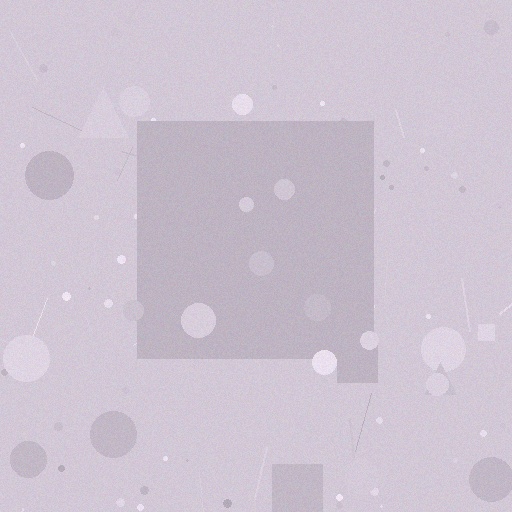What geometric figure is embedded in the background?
A square is embedded in the background.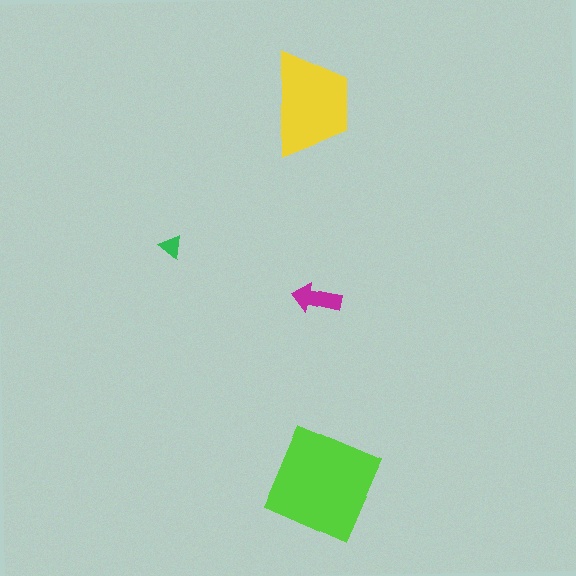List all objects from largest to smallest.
The lime square, the yellow trapezoid, the magenta arrow, the green triangle.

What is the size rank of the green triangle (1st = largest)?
4th.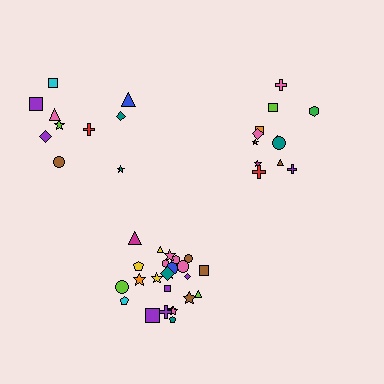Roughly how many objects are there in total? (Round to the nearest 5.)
Roughly 45 objects in total.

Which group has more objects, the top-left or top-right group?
The top-right group.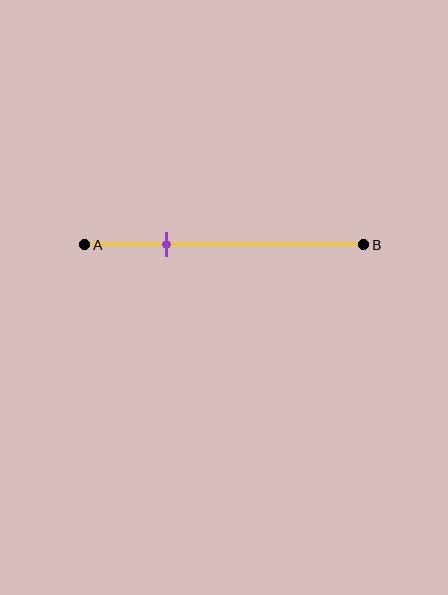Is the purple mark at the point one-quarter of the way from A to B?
No, the mark is at about 30% from A, not at the 25% one-quarter point.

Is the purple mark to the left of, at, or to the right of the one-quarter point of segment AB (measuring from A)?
The purple mark is to the right of the one-quarter point of segment AB.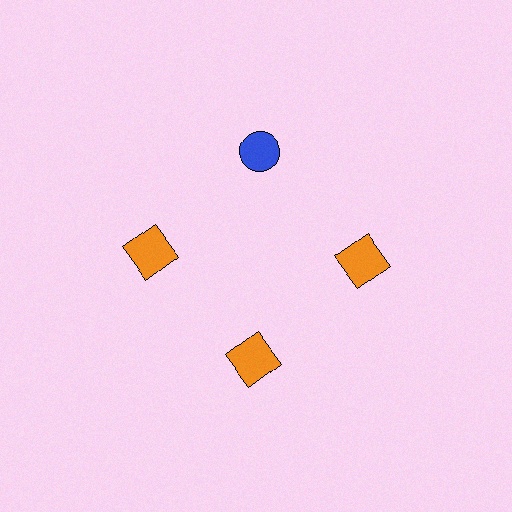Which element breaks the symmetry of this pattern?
The blue circle at roughly the 12 o'clock position breaks the symmetry. All other shapes are orange squares.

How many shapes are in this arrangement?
There are 4 shapes arranged in a ring pattern.